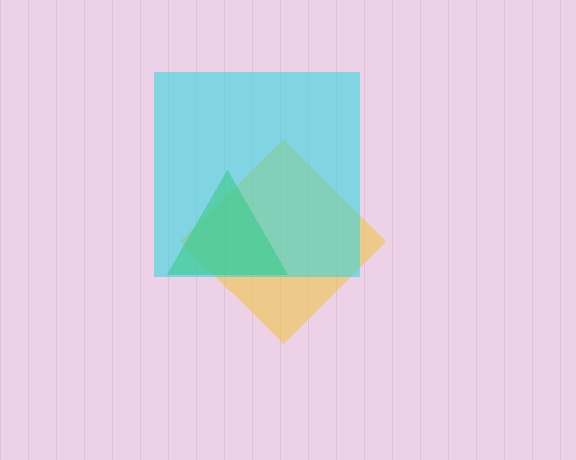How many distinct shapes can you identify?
There are 3 distinct shapes: a yellow diamond, a lime triangle, a cyan square.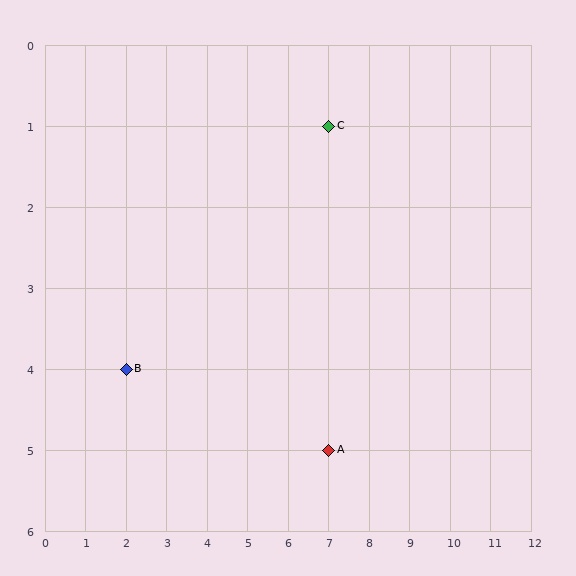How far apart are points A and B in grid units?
Points A and B are 5 columns and 1 row apart (about 5.1 grid units diagonally).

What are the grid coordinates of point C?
Point C is at grid coordinates (7, 1).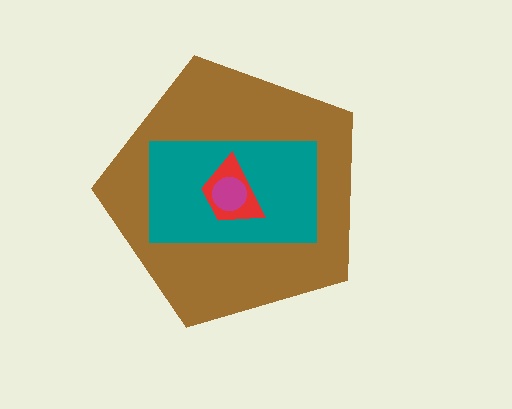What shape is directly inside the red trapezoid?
The magenta circle.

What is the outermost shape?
The brown pentagon.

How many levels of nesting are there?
4.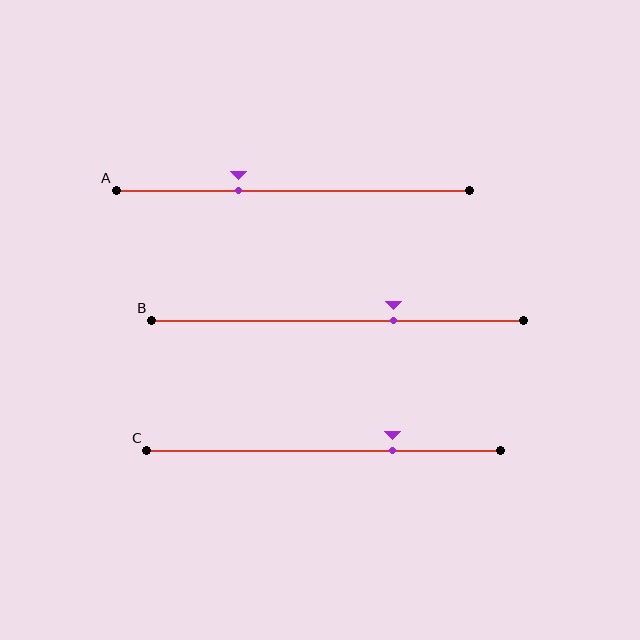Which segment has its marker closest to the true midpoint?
Segment B has its marker closest to the true midpoint.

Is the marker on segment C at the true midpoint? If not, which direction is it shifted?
No, the marker on segment C is shifted to the right by about 20% of the segment length.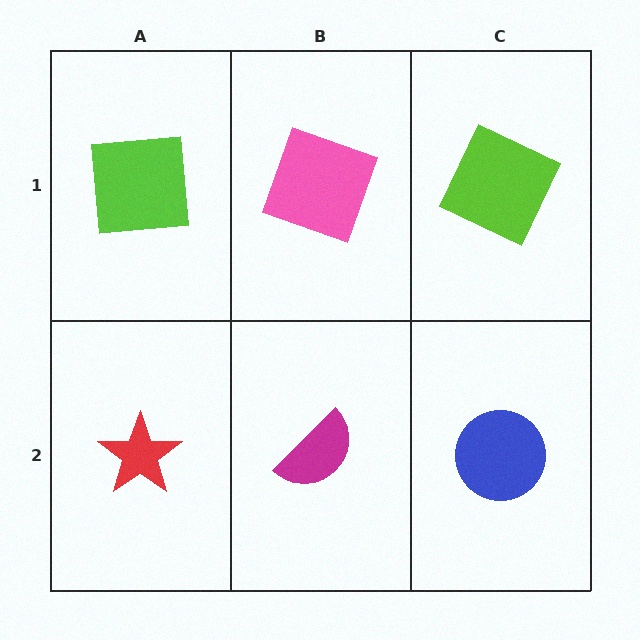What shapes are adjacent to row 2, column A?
A lime square (row 1, column A), a magenta semicircle (row 2, column B).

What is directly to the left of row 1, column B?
A lime square.